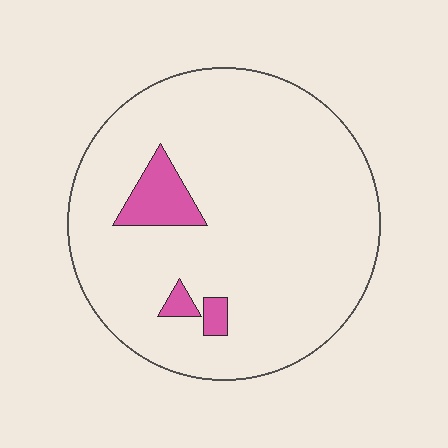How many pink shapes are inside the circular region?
3.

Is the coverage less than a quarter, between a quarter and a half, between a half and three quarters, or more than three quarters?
Less than a quarter.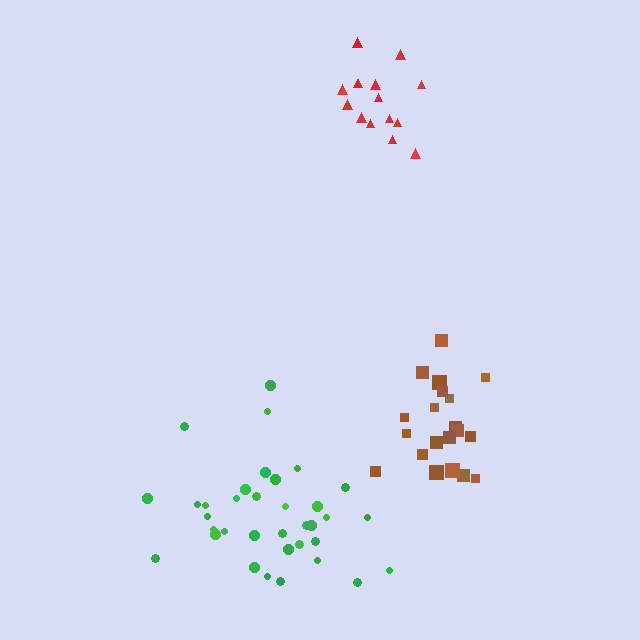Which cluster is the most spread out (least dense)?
Green.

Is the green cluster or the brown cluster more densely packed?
Brown.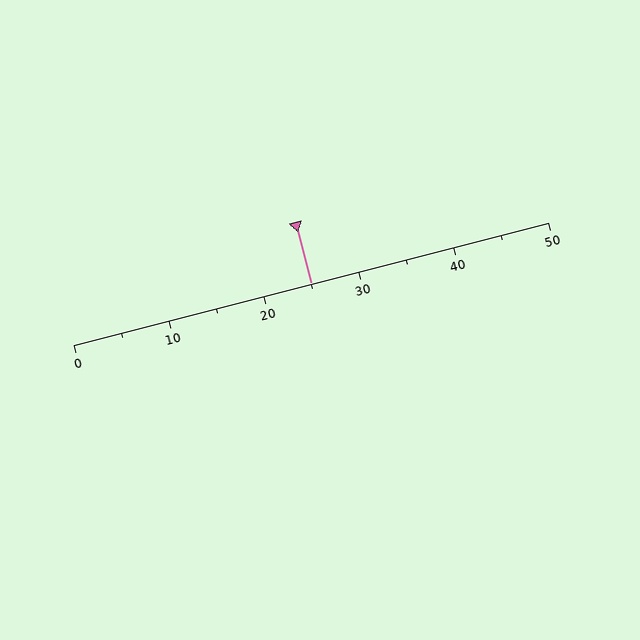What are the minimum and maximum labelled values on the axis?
The axis runs from 0 to 50.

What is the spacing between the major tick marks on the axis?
The major ticks are spaced 10 apart.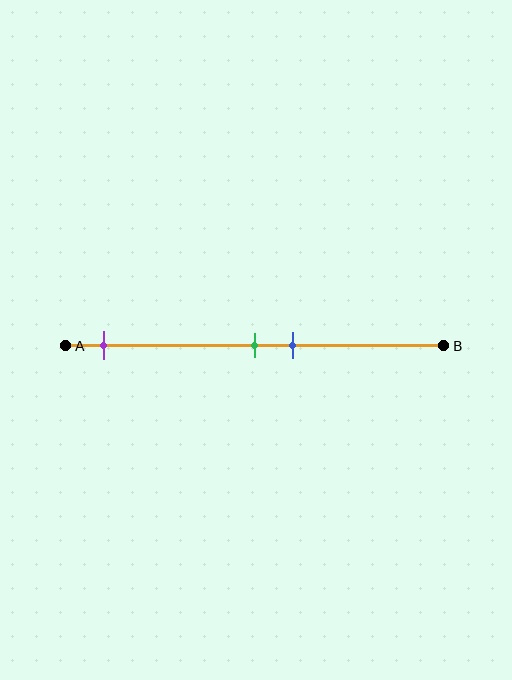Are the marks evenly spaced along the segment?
No, the marks are not evenly spaced.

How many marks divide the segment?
There are 3 marks dividing the segment.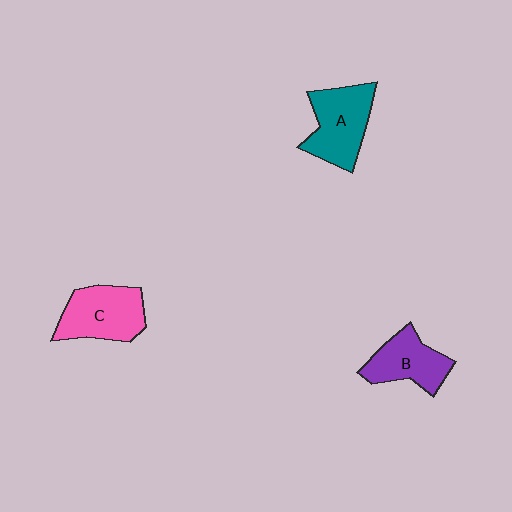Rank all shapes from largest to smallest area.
From largest to smallest: A (teal), C (pink), B (purple).